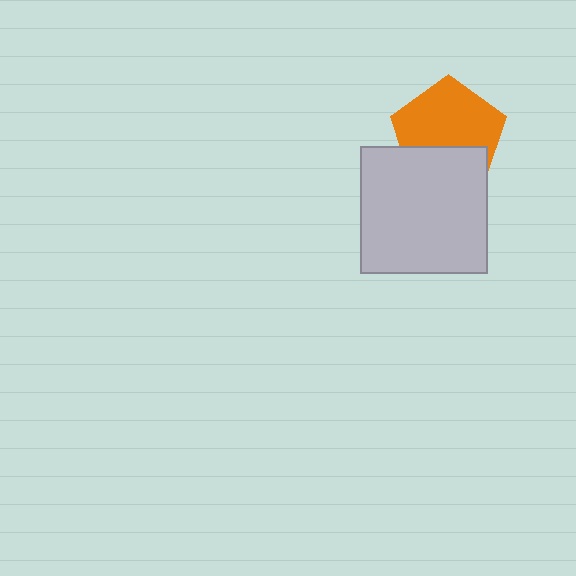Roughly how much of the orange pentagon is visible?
About half of it is visible (roughly 64%).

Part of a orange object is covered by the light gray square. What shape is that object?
It is a pentagon.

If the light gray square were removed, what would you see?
You would see the complete orange pentagon.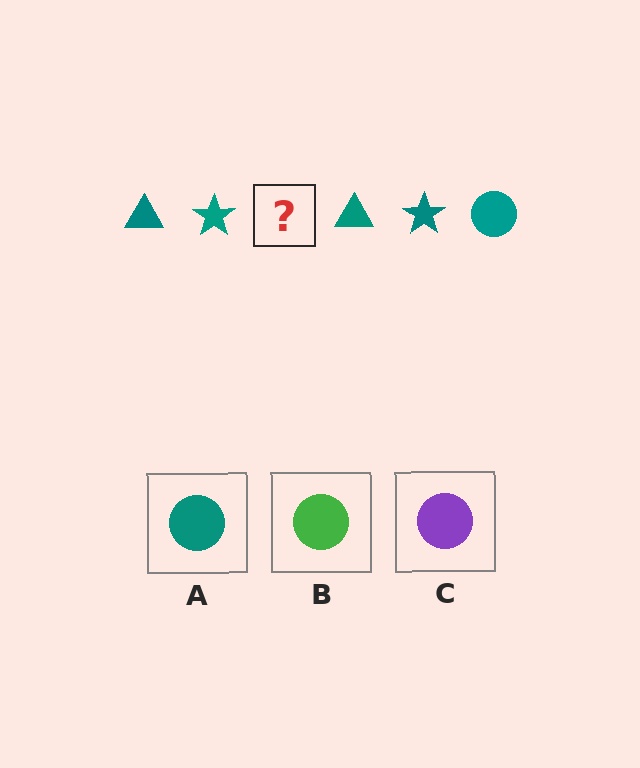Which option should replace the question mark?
Option A.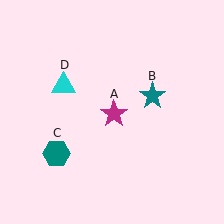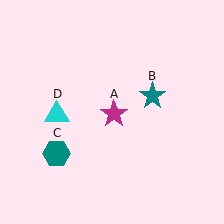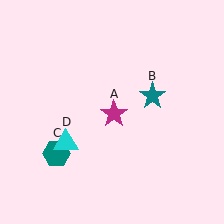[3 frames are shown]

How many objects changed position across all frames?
1 object changed position: cyan triangle (object D).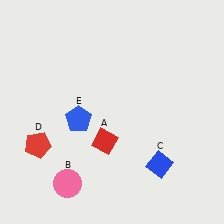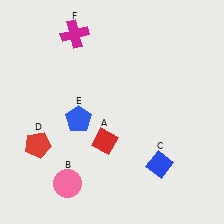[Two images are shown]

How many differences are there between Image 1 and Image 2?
There is 1 difference between the two images.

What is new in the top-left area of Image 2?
A magenta cross (F) was added in the top-left area of Image 2.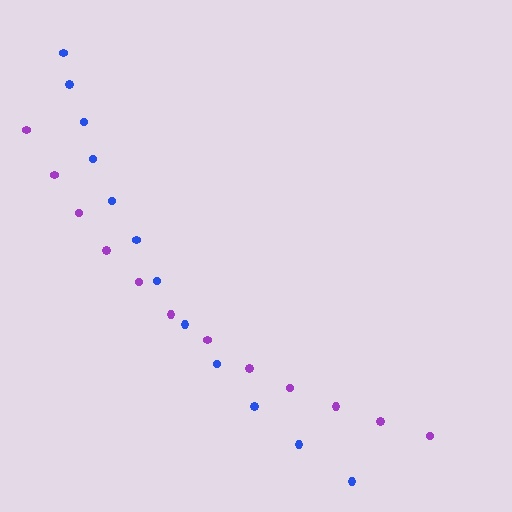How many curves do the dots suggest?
There are 2 distinct paths.